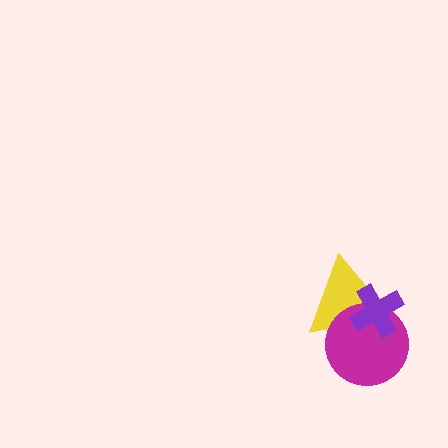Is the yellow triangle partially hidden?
Yes, it is partially covered by another shape.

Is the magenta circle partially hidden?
Yes, it is partially covered by another shape.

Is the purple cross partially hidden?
No, no other shape covers it.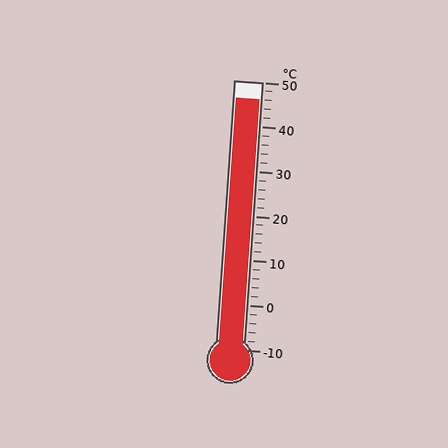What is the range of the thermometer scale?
The thermometer scale ranges from -10°C to 50°C.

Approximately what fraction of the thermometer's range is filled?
The thermometer is filled to approximately 95% of its range.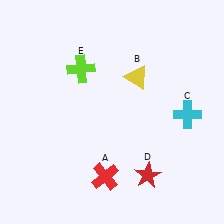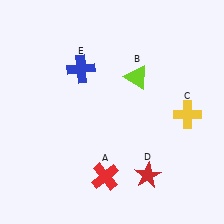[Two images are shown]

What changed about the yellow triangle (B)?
In Image 1, B is yellow. In Image 2, it changed to lime.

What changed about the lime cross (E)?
In Image 1, E is lime. In Image 2, it changed to blue.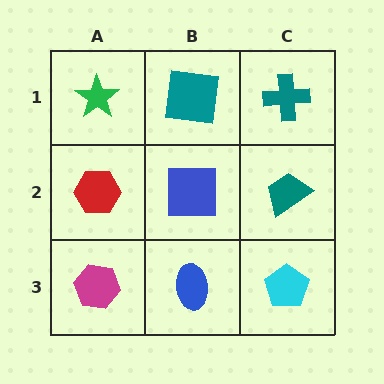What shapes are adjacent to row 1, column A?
A red hexagon (row 2, column A), a teal square (row 1, column B).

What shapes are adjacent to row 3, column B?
A blue square (row 2, column B), a magenta hexagon (row 3, column A), a cyan pentagon (row 3, column C).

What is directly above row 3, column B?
A blue square.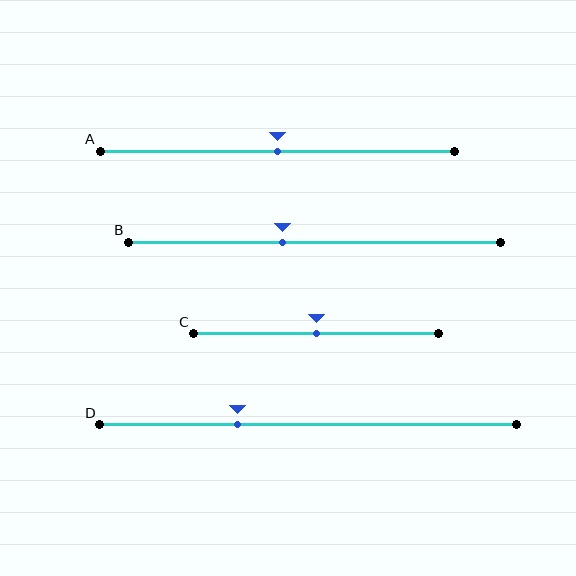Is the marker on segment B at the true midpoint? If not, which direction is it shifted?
No, the marker on segment B is shifted to the left by about 9% of the segment length.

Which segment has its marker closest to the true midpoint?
Segment A has its marker closest to the true midpoint.